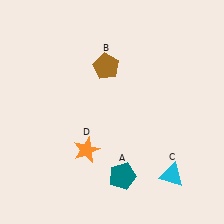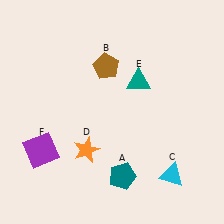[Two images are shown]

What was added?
A teal triangle (E), a purple square (F) were added in Image 2.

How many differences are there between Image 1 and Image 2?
There are 2 differences between the two images.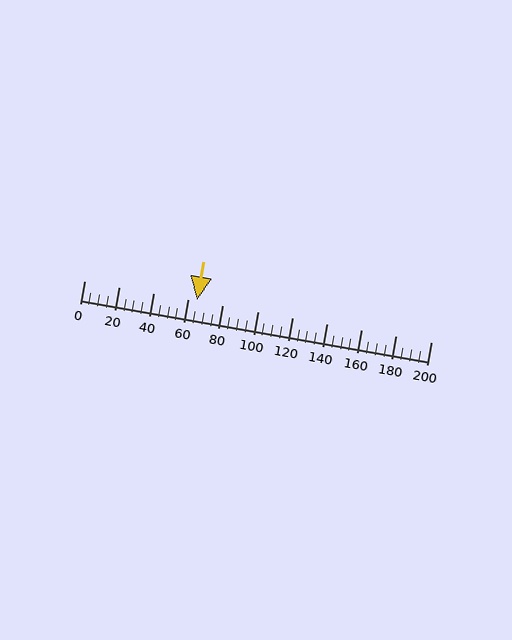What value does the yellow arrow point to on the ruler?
The yellow arrow points to approximately 65.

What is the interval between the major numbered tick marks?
The major tick marks are spaced 20 units apart.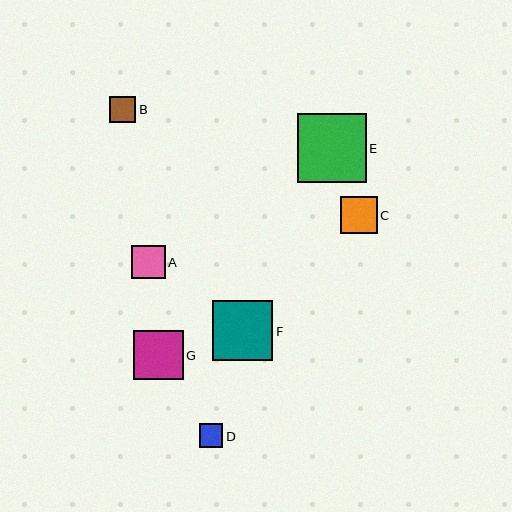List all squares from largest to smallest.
From largest to smallest: E, F, G, C, A, B, D.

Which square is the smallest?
Square D is the smallest with a size of approximately 24 pixels.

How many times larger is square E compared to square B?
Square E is approximately 2.6 times the size of square B.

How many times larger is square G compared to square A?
Square G is approximately 1.5 times the size of square A.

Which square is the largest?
Square E is the largest with a size of approximately 69 pixels.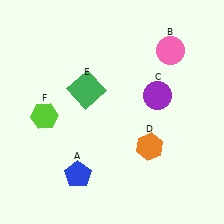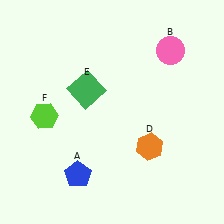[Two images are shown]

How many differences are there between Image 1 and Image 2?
There is 1 difference between the two images.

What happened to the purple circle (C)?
The purple circle (C) was removed in Image 2. It was in the top-right area of Image 1.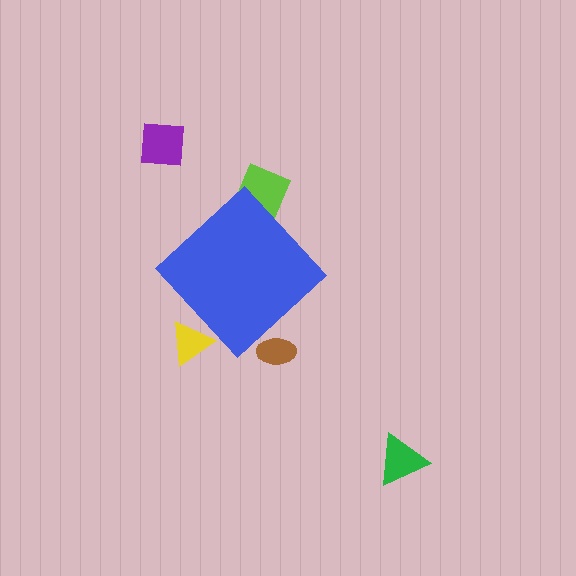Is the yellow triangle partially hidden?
Yes, the yellow triangle is partially hidden behind the blue diamond.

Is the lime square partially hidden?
Yes, the lime square is partially hidden behind the blue diamond.